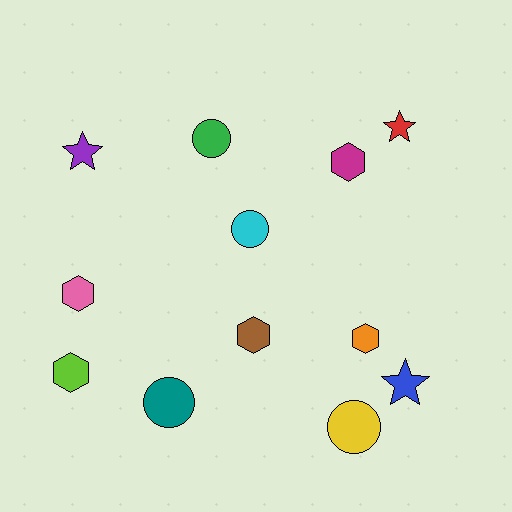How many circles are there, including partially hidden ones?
There are 4 circles.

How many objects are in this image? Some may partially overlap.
There are 12 objects.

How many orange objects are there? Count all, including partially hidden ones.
There is 1 orange object.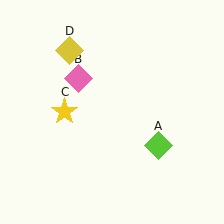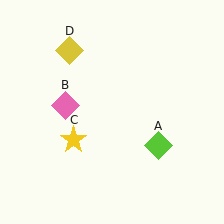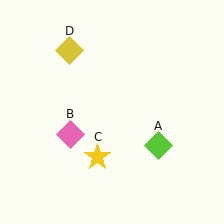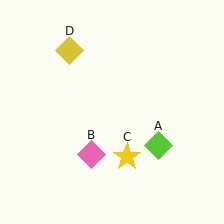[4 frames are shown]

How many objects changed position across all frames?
2 objects changed position: pink diamond (object B), yellow star (object C).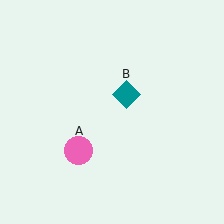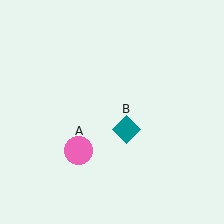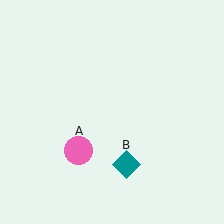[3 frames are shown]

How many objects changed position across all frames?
1 object changed position: teal diamond (object B).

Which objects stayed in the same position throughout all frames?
Pink circle (object A) remained stationary.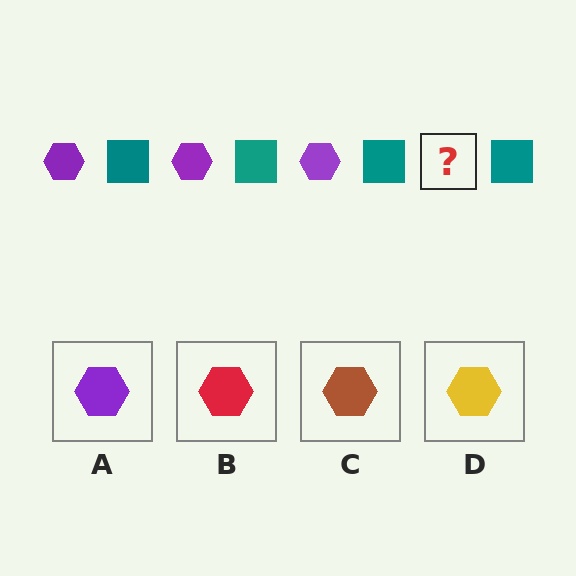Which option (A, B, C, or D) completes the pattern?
A.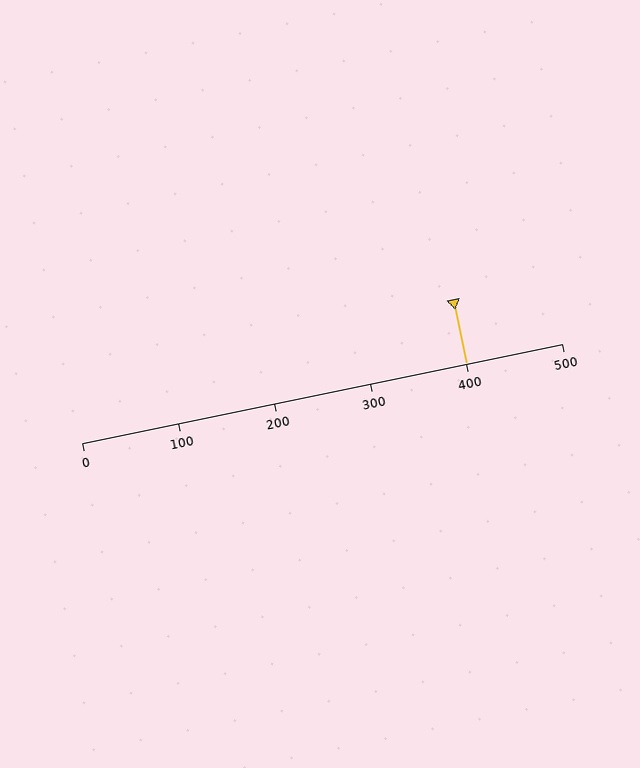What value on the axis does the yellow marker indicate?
The marker indicates approximately 400.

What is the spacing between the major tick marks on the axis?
The major ticks are spaced 100 apart.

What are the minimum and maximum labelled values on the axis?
The axis runs from 0 to 500.